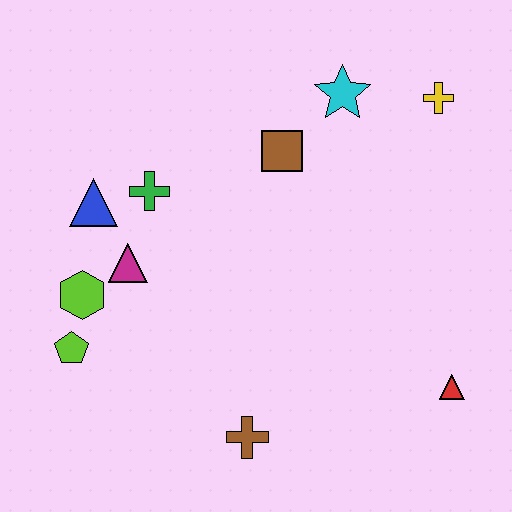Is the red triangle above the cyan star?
No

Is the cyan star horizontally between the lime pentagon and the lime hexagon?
No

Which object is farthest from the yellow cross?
The lime pentagon is farthest from the yellow cross.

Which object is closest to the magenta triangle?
The lime hexagon is closest to the magenta triangle.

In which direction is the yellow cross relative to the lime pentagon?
The yellow cross is to the right of the lime pentagon.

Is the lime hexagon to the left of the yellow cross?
Yes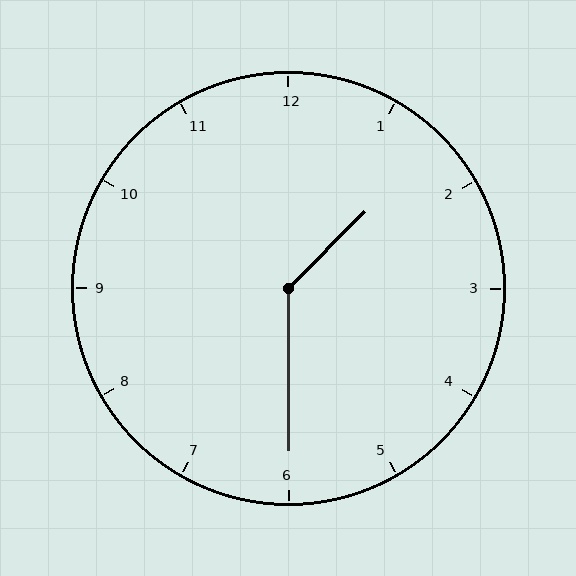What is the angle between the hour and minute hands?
Approximately 135 degrees.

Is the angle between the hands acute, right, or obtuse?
It is obtuse.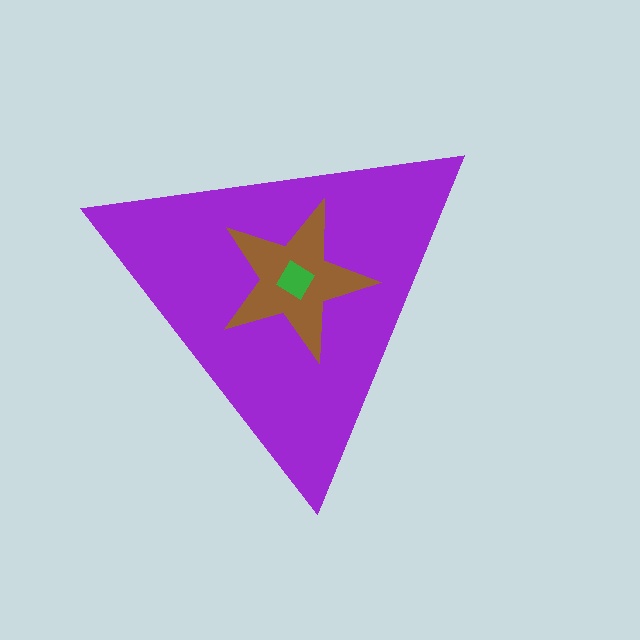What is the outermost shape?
The purple triangle.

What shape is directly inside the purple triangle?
The brown star.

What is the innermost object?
The green diamond.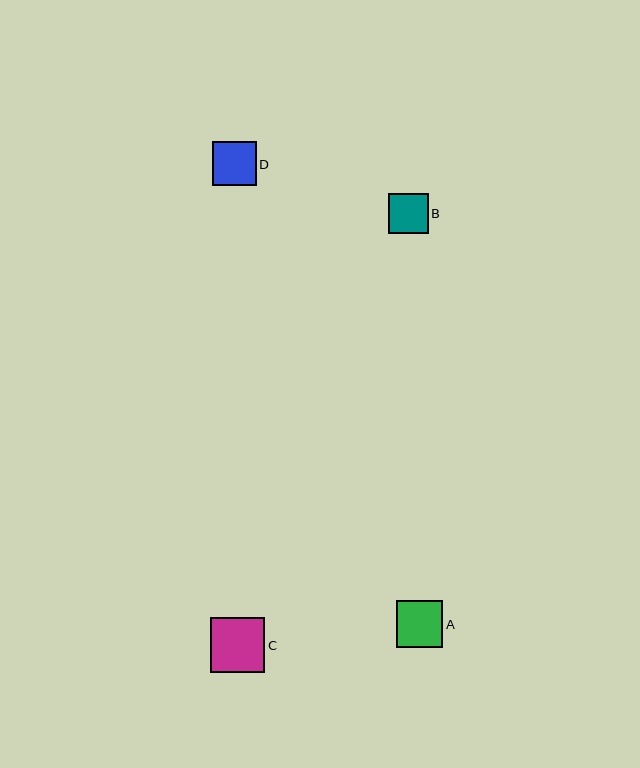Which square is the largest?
Square C is the largest with a size of approximately 55 pixels.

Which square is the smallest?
Square B is the smallest with a size of approximately 39 pixels.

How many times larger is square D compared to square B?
Square D is approximately 1.1 times the size of square B.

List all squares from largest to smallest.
From largest to smallest: C, A, D, B.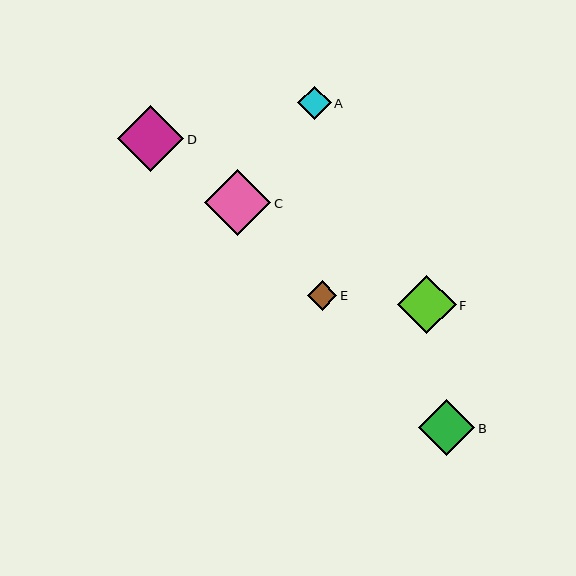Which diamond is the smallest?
Diamond E is the smallest with a size of approximately 29 pixels.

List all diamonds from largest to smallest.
From largest to smallest: C, D, F, B, A, E.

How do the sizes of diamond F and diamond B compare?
Diamond F and diamond B are approximately the same size.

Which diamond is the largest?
Diamond C is the largest with a size of approximately 67 pixels.